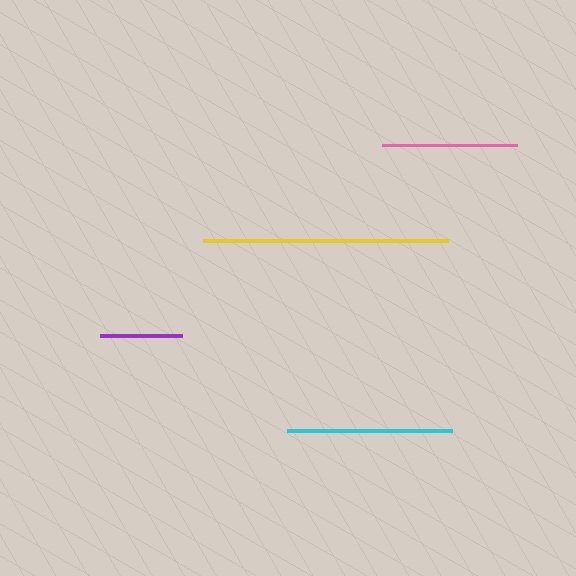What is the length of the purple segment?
The purple segment is approximately 82 pixels long.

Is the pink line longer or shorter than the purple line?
The pink line is longer than the purple line.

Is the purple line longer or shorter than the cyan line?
The cyan line is longer than the purple line.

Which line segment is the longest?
The yellow line is the longest at approximately 245 pixels.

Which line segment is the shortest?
The purple line is the shortest at approximately 82 pixels.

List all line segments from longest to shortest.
From longest to shortest: yellow, cyan, pink, purple.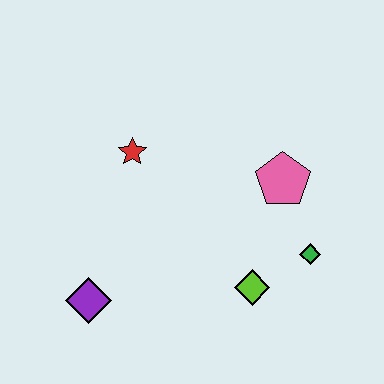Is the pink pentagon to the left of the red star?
No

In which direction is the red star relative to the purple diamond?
The red star is above the purple diamond.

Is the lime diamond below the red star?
Yes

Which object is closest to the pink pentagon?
The green diamond is closest to the pink pentagon.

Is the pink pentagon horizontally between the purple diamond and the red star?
No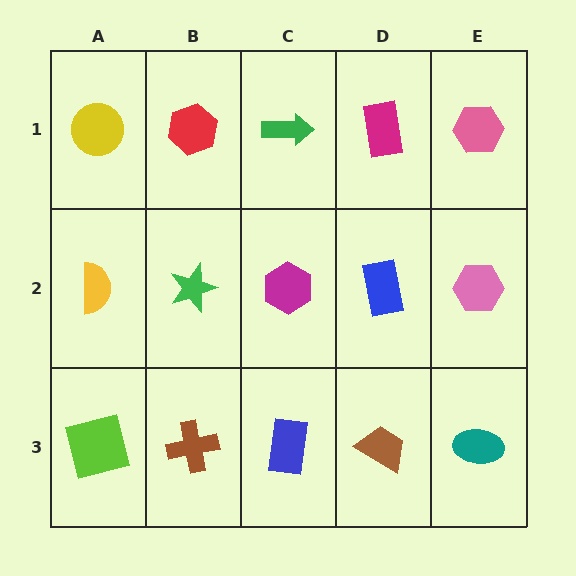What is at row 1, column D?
A magenta rectangle.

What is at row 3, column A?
A lime square.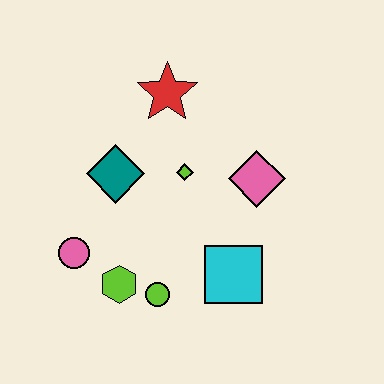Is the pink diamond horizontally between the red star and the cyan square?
No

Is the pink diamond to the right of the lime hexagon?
Yes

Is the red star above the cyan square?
Yes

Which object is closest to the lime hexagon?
The lime circle is closest to the lime hexagon.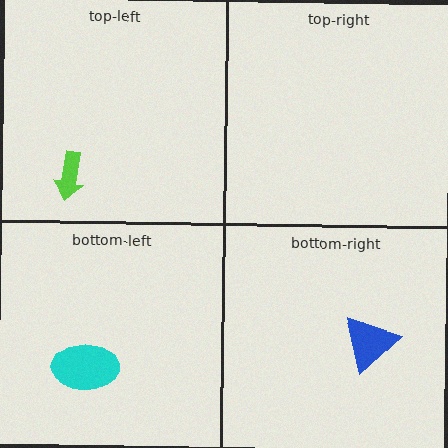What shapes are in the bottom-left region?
The cyan ellipse.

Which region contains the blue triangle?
The bottom-right region.